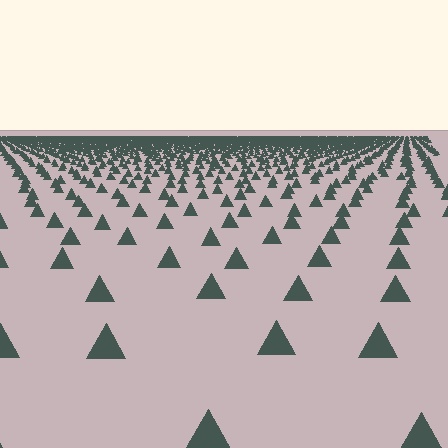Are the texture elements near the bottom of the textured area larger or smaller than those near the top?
Larger. Near the bottom, elements are closer to the viewer and appear at a bigger on-screen size.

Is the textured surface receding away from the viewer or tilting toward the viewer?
The surface is receding away from the viewer. Texture elements get smaller and denser toward the top.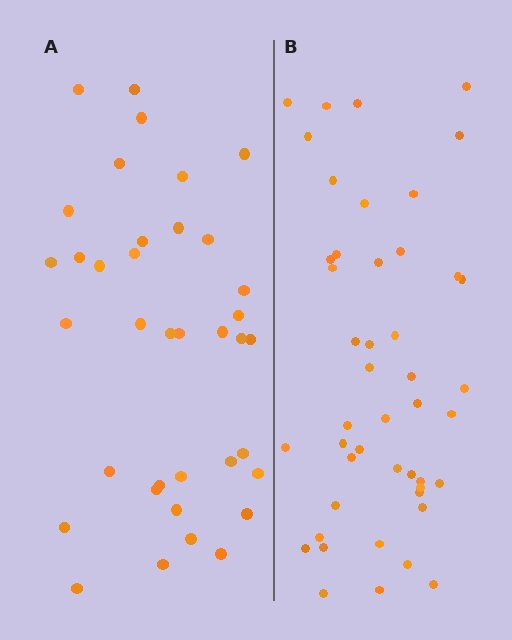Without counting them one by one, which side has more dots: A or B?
Region B (the right region) has more dots.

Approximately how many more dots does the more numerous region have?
Region B has roughly 8 or so more dots than region A.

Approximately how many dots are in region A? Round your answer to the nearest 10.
About 40 dots. (The exact count is 37, which rounds to 40.)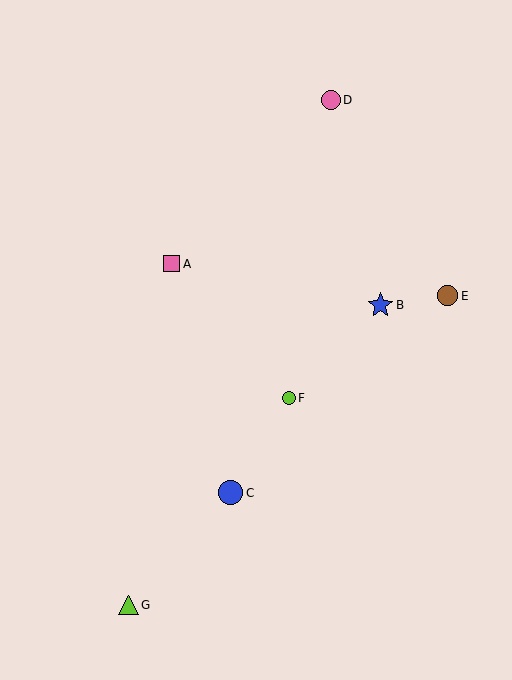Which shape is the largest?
The blue star (labeled B) is the largest.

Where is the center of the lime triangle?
The center of the lime triangle is at (129, 605).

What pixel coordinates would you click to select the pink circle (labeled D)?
Click at (331, 100) to select the pink circle D.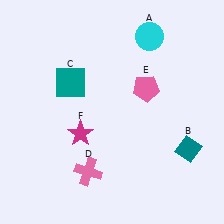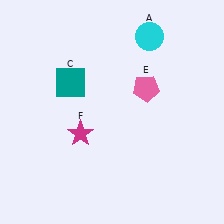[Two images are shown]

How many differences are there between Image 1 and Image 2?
There are 2 differences between the two images.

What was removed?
The teal diamond (B), the pink cross (D) were removed in Image 2.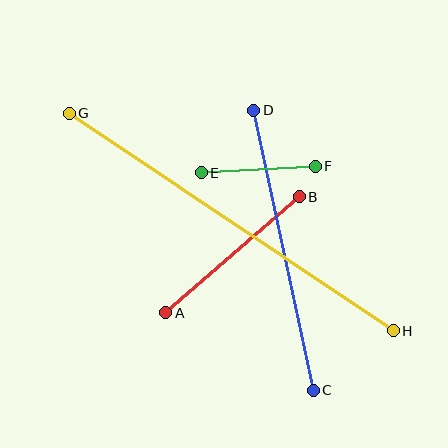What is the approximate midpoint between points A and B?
The midpoint is at approximately (233, 255) pixels.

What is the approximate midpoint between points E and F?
The midpoint is at approximately (258, 170) pixels.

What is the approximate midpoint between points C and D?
The midpoint is at approximately (284, 250) pixels.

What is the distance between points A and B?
The distance is approximately 177 pixels.